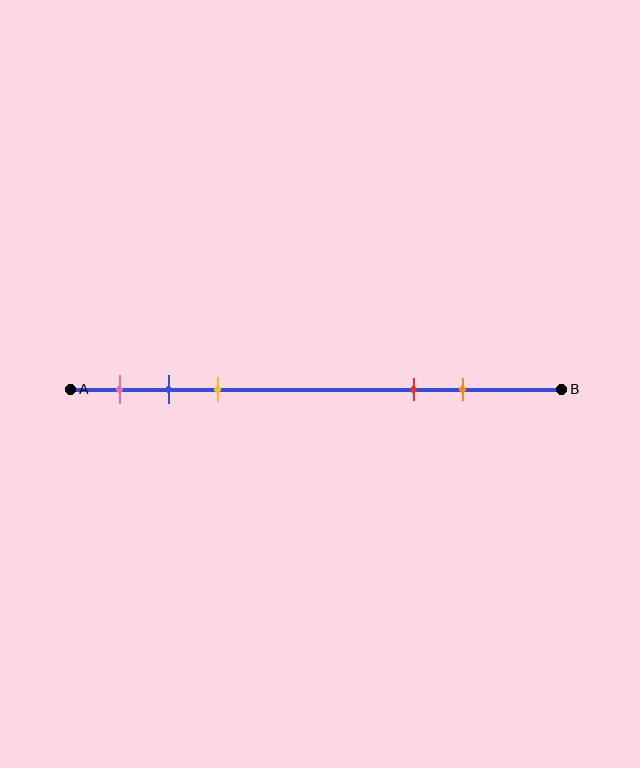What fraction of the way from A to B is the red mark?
The red mark is approximately 70% (0.7) of the way from A to B.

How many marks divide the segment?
There are 5 marks dividing the segment.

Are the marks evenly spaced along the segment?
No, the marks are not evenly spaced.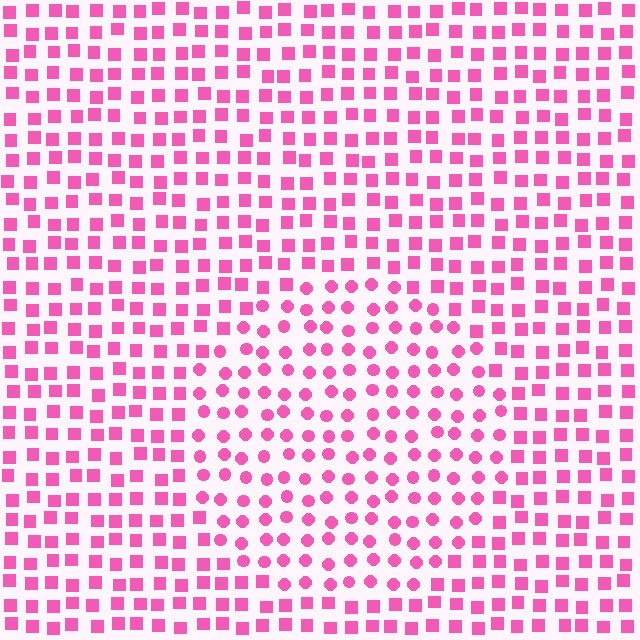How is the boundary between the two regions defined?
The boundary is defined by a change in element shape: circles inside vs. squares outside. All elements share the same color and spacing.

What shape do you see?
I see a circle.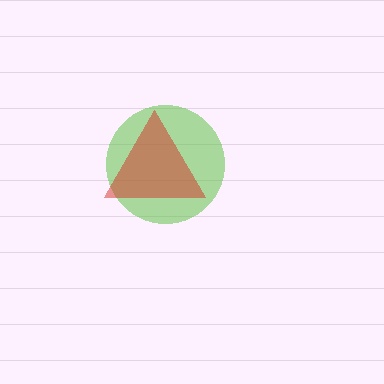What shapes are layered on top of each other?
The layered shapes are: a lime circle, a red triangle.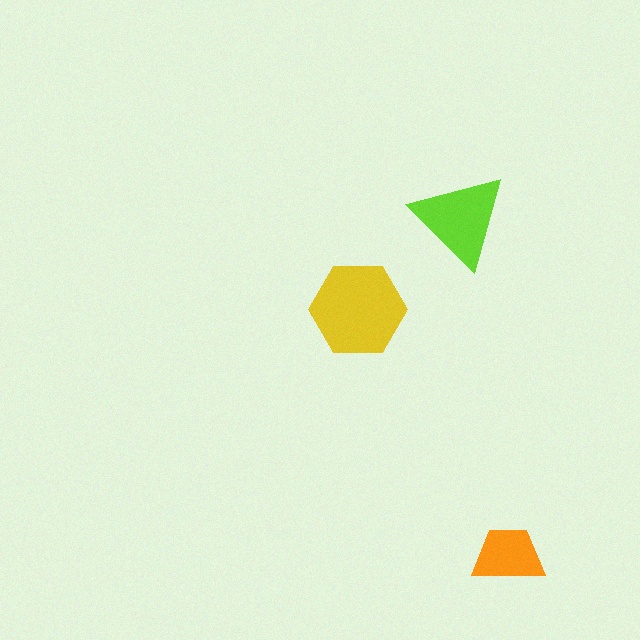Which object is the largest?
The yellow hexagon.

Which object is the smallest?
The orange trapezoid.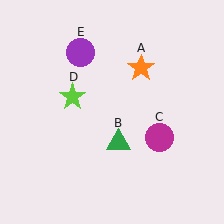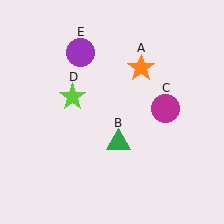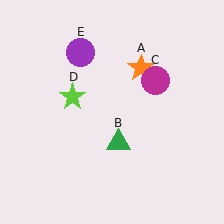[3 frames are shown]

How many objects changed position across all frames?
1 object changed position: magenta circle (object C).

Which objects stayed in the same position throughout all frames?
Orange star (object A) and green triangle (object B) and lime star (object D) and purple circle (object E) remained stationary.